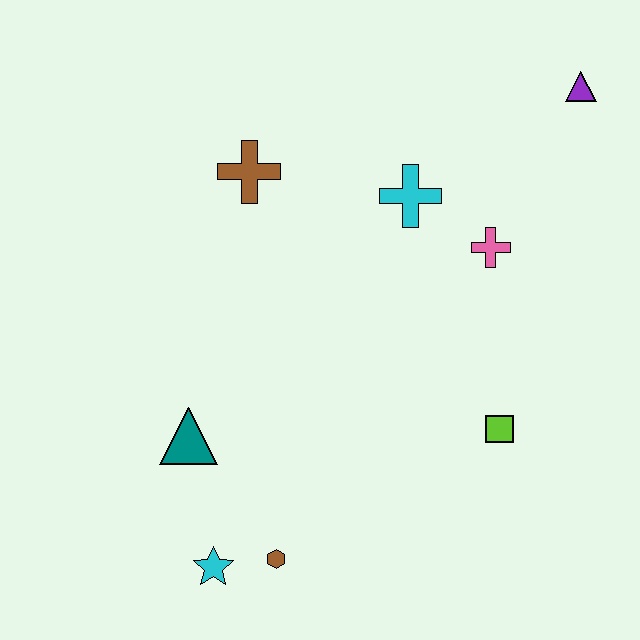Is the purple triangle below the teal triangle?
No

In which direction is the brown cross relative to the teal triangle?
The brown cross is above the teal triangle.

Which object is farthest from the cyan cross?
The cyan star is farthest from the cyan cross.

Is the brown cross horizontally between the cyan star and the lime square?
Yes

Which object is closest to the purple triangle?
The pink cross is closest to the purple triangle.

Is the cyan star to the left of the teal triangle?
No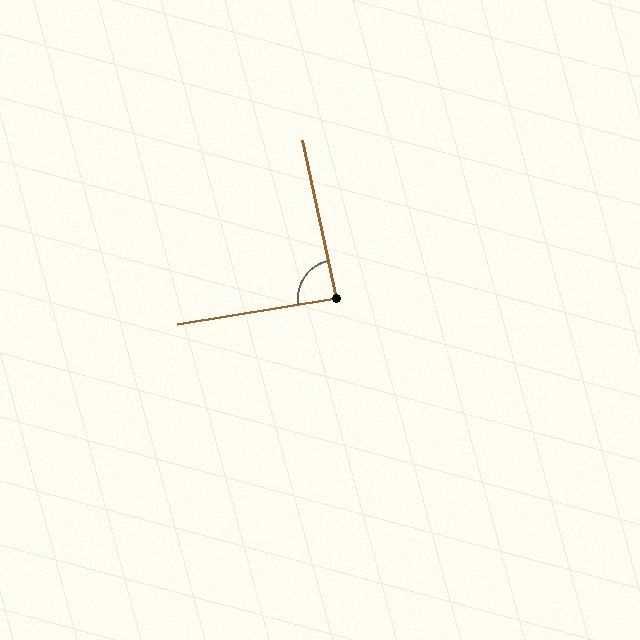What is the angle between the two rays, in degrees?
Approximately 87 degrees.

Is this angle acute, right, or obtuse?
It is approximately a right angle.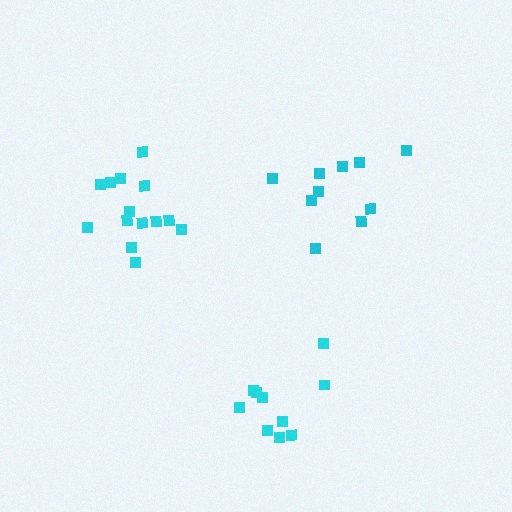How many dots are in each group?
Group 1: 14 dots, Group 2: 10 dots, Group 3: 10 dots (34 total).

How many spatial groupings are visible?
There are 3 spatial groupings.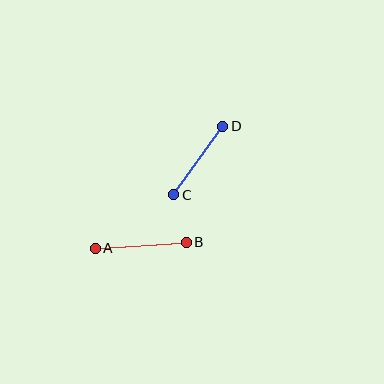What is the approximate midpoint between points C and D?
The midpoint is at approximately (198, 160) pixels.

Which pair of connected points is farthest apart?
Points A and B are farthest apart.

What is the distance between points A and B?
The distance is approximately 91 pixels.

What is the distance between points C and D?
The distance is approximately 84 pixels.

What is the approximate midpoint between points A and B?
The midpoint is at approximately (141, 245) pixels.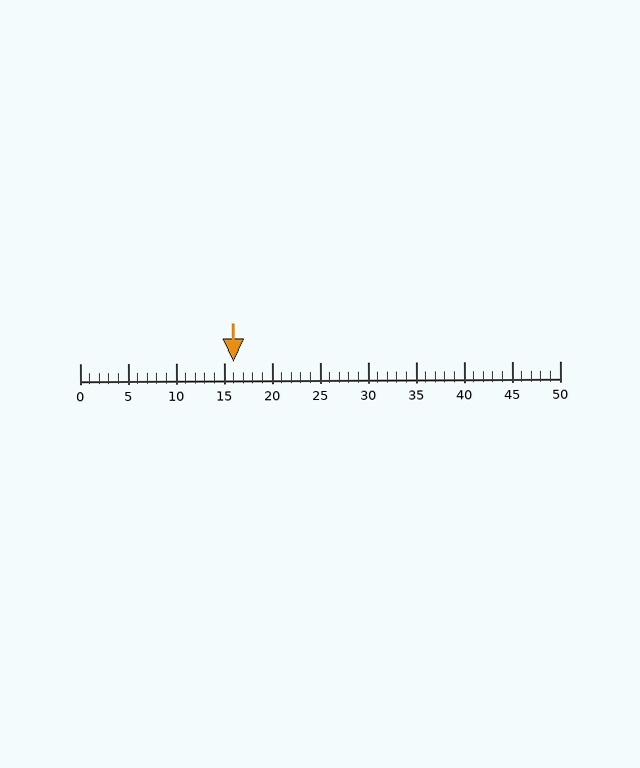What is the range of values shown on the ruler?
The ruler shows values from 0 to 50.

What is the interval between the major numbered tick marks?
The major tick marks are spaced 5 units apart.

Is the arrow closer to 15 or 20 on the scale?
The arrow is closer to 15.